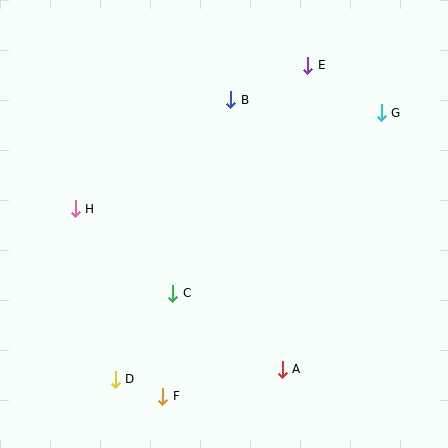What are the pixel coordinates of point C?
Point C is at (173, 293).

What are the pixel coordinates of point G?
Point G is at (381, 113).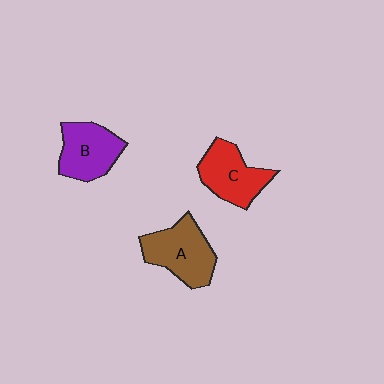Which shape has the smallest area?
Shape B (purple).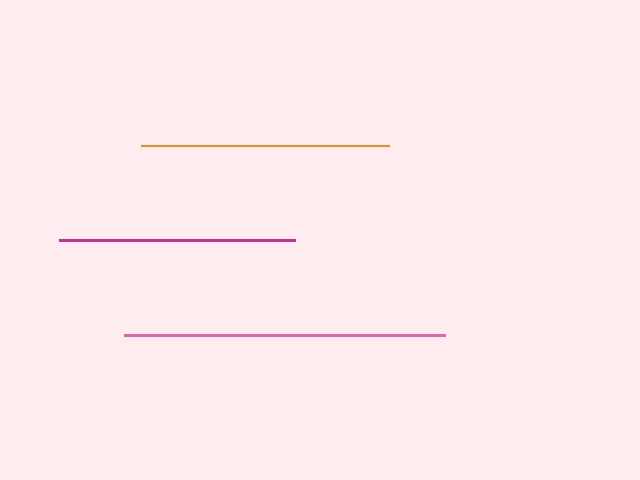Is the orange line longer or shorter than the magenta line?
The orange line is longer than the magenta line.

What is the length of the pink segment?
The pink segment is approximately 321 pixels long.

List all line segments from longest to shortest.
From longest to shortest: pink, orange, magenta.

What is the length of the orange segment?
The orange segment is approximately 248 pixels long.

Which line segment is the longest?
The pink line is the longest at approximately 321 pixels.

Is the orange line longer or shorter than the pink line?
The pink line is longer than the orange line.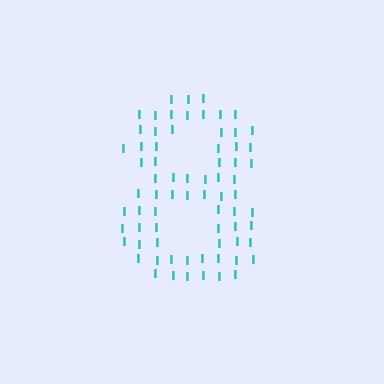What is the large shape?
The large shape is the digit 8.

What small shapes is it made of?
It is made of small letter I's.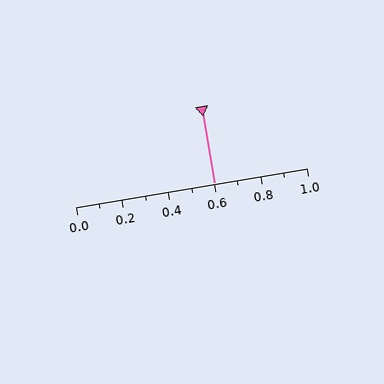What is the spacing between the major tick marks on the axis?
The major ticks are spaced 0.2 apart.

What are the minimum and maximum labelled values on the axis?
The axis runs from 0.0 to 1.0.